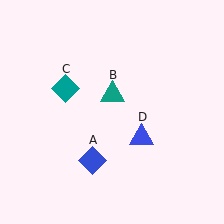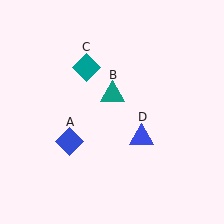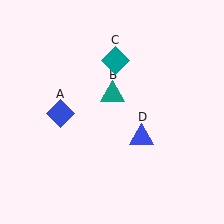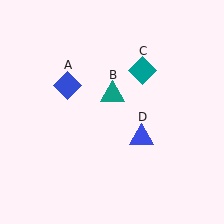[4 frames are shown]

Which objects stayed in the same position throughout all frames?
Teal triangle (object B) and blue triangle (object D) remained stationary.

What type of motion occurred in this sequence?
The blue diamond (object A), teal diamond (object C) rotated clockwise around the center of the scene.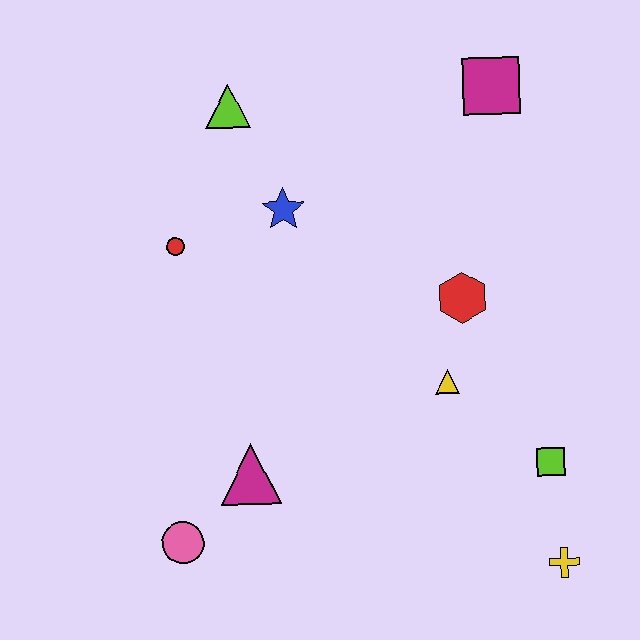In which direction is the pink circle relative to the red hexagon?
The pink circle is to the left of the red hexagon.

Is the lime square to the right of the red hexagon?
Yes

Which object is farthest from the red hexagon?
The pink circle is farthest from the red hexagon.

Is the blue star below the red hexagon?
No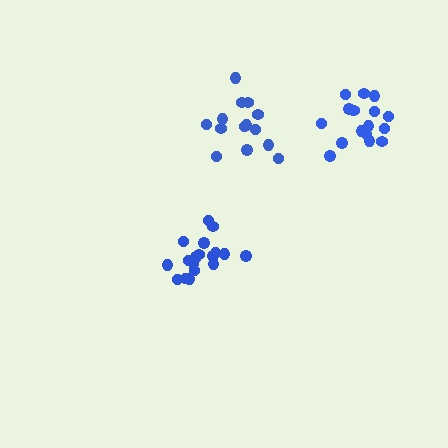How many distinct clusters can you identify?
There are 3 distinct clusters.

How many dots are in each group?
Group 1: 14 dots, Group 2: 18 dots, Group 3: 17 dots (49 total).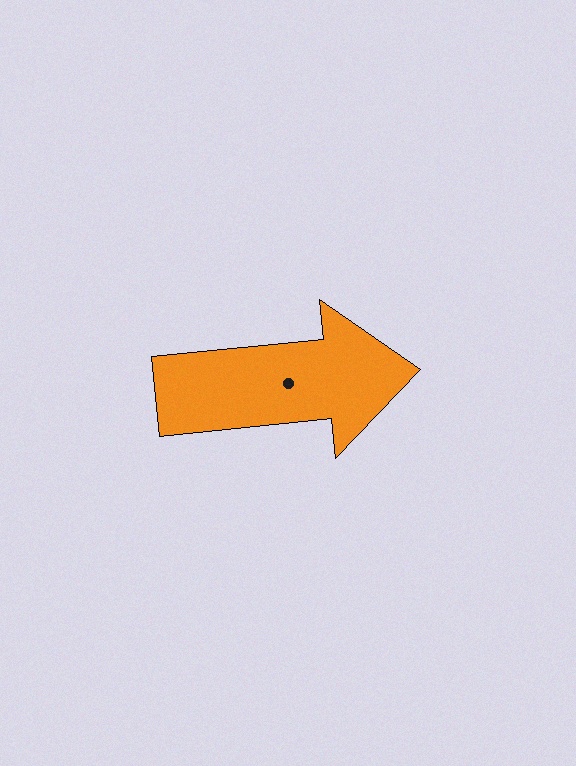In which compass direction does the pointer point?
East.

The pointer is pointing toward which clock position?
Roughly 3 o'clock.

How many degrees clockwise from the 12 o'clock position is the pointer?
Approximately 84 degrees.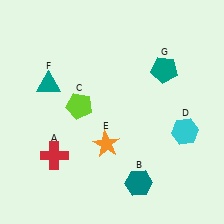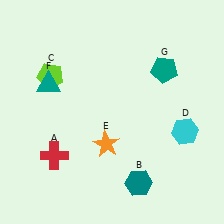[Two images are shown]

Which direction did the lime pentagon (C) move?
The lime pentagon (C) moved up.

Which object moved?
The lime pentagon (C) moved up.